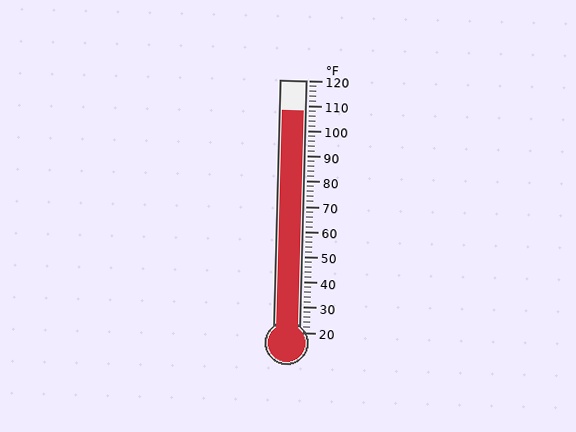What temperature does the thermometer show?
The thermometer shows approximately 108°F.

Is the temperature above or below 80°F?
The temperature is above 80°F.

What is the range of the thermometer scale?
The thermometer scale ranges from 20°F to 120°F.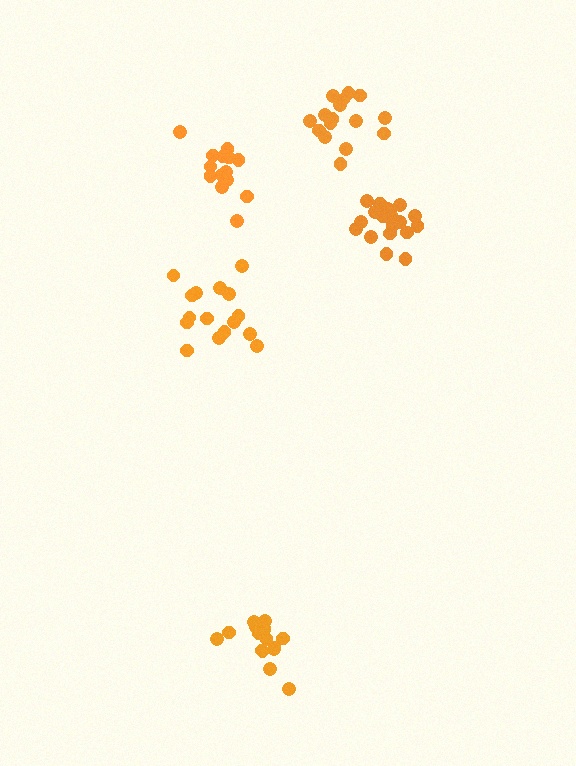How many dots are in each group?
Group 1: 15 dots, Group 2: 16 dots, Group 3: 14 dots, Group 4: 20 dots, Group 5: 16 dots (81 total).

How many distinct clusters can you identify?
There are 5 distinct clusters.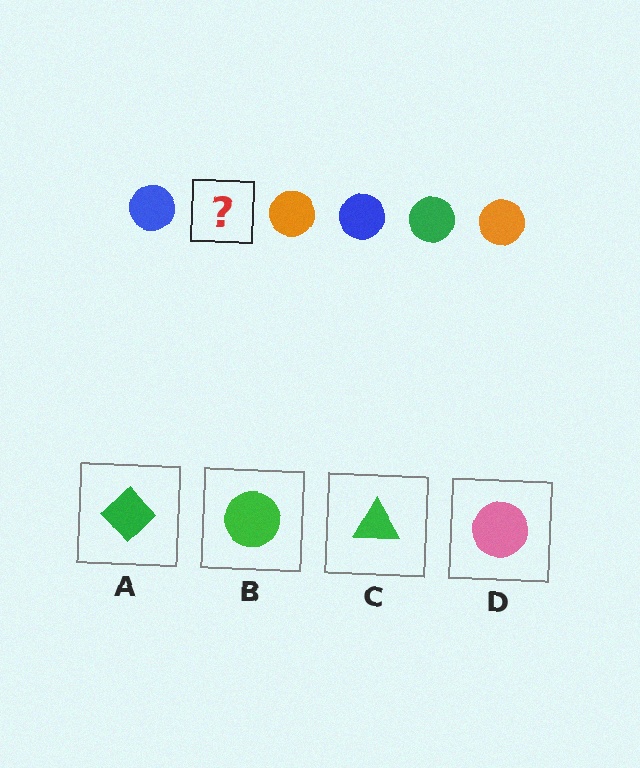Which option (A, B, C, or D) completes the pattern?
B.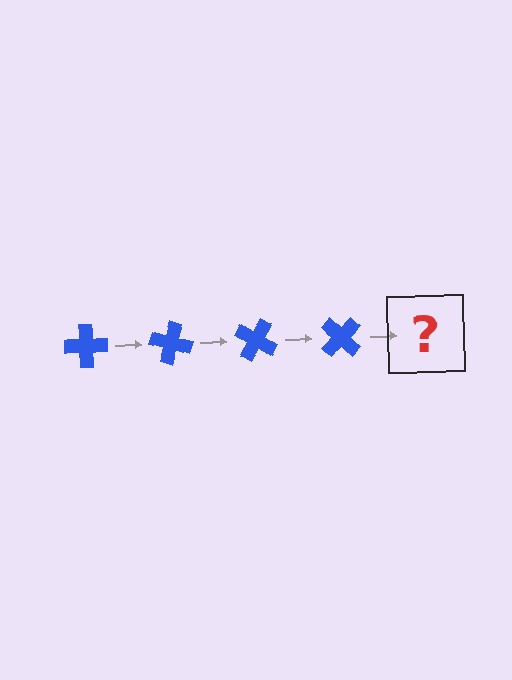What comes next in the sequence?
The next element should be a blue cross rotated 60 degrees.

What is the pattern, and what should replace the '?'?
The pattern is that the cross rotates 15 degrees each step. The '?' should be a blue cross rotated 60 degrees.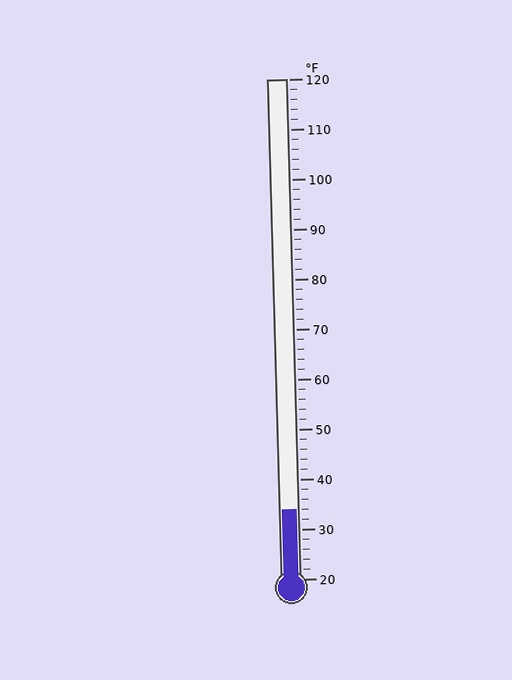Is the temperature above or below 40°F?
The temperature is below 40°F.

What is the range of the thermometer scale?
The thermometer scale ranges from 20°F to 120°F.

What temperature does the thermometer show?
The thermometer shows approximately 34°F.